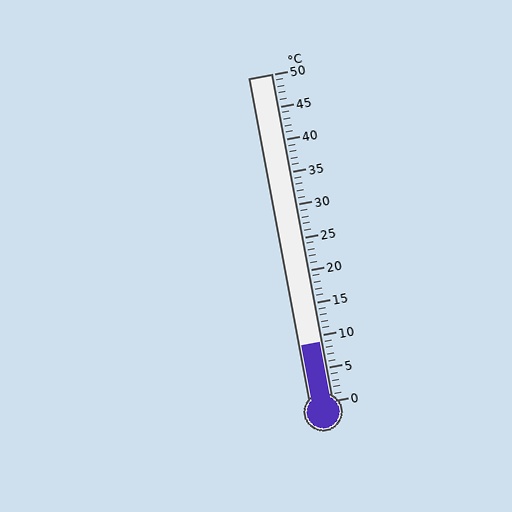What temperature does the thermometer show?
The thermometer shows approximately 9°C.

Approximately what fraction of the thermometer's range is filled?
The thermometer is filled to approximately 20% of its range.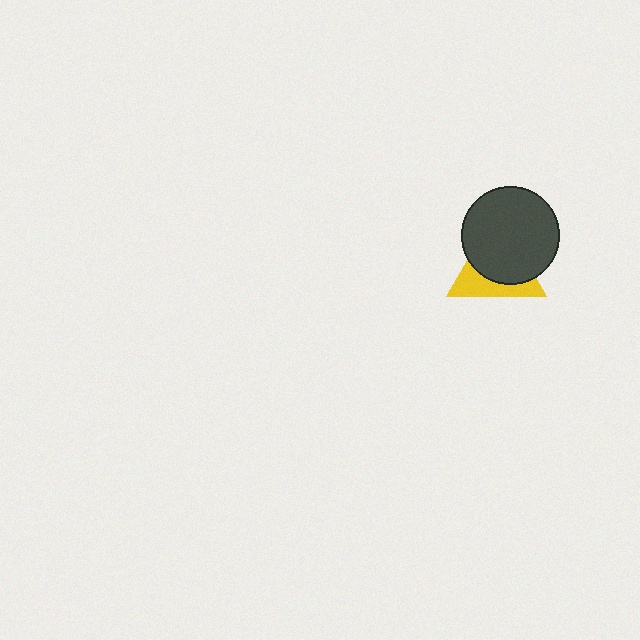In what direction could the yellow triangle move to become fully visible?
The yellow triangle could move toward the lower-left. That would shift it out from behind the dark gray circle entirely.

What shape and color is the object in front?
The object in front is a dark gray circle.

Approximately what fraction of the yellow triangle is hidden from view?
Roughly 61% of the yellow triangle is hidden behind the dark gray circle.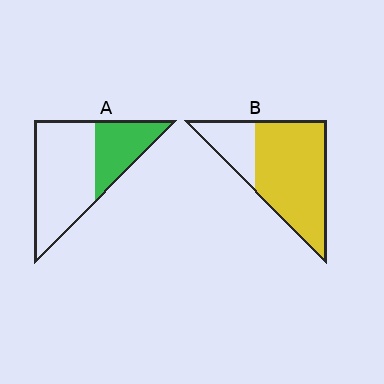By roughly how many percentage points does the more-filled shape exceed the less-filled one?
By roughly 40 percentage points (B over A).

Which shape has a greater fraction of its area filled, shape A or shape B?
Shape B.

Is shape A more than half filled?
No.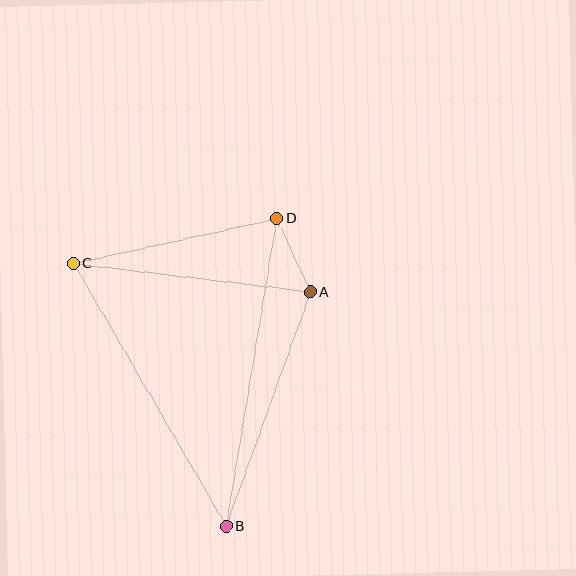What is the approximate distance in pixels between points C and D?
The distance between C and D is approximately 208 pixels.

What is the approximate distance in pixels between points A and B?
The distance between A and B is approximately 249 pixels.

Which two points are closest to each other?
Points A and D are closest to each other.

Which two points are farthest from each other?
Points B and D are farthest from each other.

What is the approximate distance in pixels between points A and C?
The distance between A and C is approximately 238 pixels.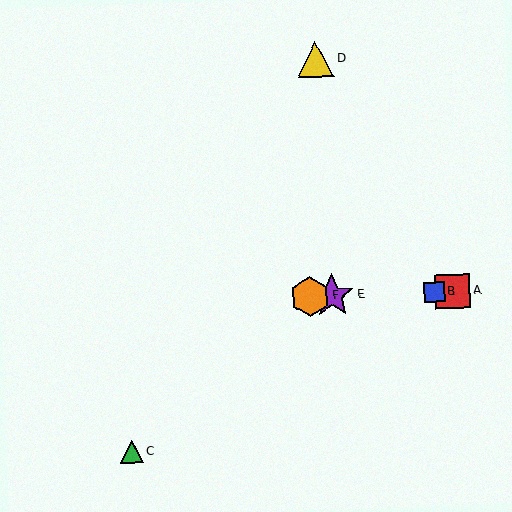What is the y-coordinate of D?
Object D is at y≈59.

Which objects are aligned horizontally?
Objects A, B, E, F are aligned horizontally.